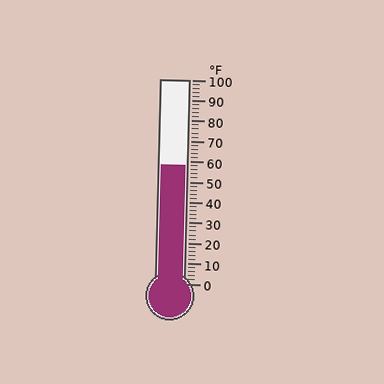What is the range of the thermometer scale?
The thermometer scale ranges from 0°F to 100°F.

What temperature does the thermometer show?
The thermometer shows approximately 58°F.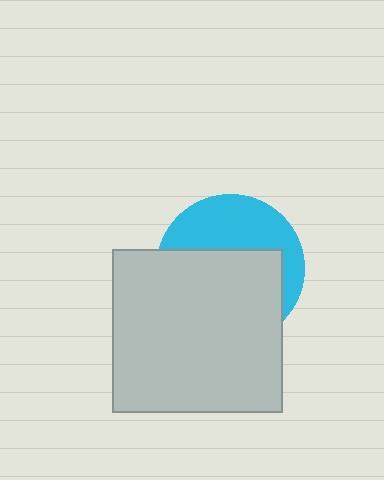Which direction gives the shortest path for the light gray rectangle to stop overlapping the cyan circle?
Moving down gives the shortest separation.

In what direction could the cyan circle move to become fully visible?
The cyan circle could move up. That would shift it out from behind the light gray rectangle entirely.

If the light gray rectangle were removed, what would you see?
You would see the complete cyan circle.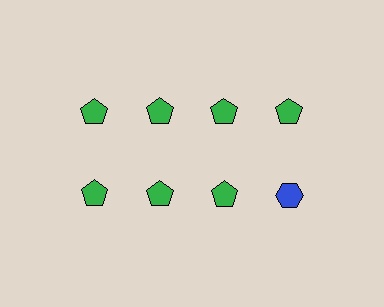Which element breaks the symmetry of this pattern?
The blue hexagon in the second row, second from right column breaks the symmetry. All other shapes are green pentagons.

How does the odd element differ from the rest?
It differs in both color (blue instead of green) and shape (hexagon instead of pentagon).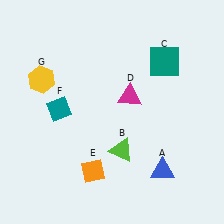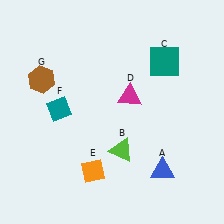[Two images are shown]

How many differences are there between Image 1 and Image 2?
There is 1 difference between the two images.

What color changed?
The hexagon (G) changed from yellow in Image 1 to brown in Image 2.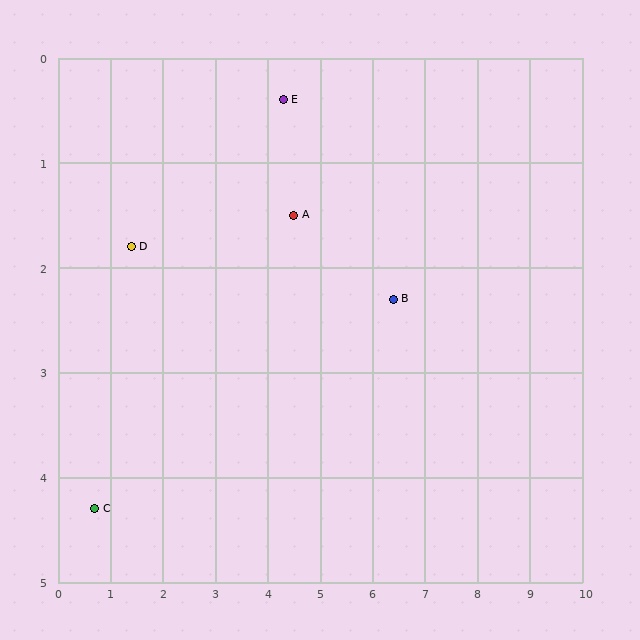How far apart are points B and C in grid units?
Points B and C are about 6.0 grid units apart.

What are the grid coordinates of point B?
Point B is at approximately (6.4, 2.3).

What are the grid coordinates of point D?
Point D is at approximately (1.4, 1.8).